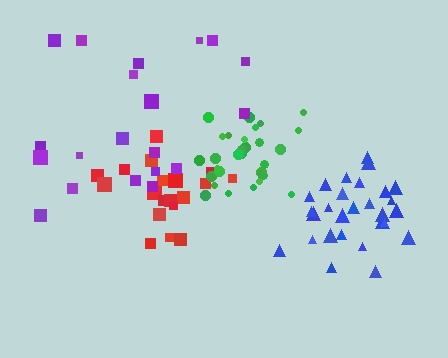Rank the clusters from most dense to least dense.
green, blue, red, purple.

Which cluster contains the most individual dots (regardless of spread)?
Green (30).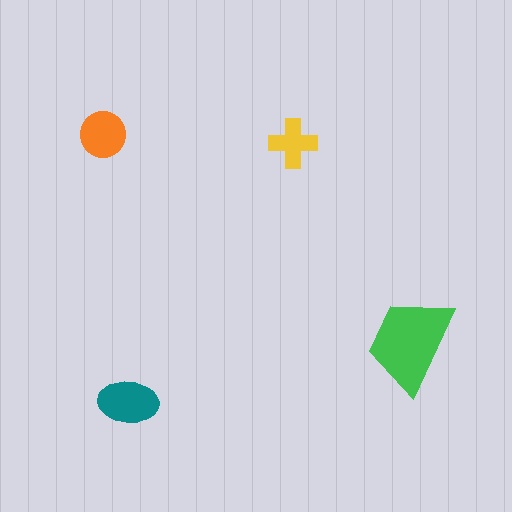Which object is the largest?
The green trapezoid.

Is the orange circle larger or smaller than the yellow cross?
Larger.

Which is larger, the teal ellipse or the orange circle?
The teal ellipse.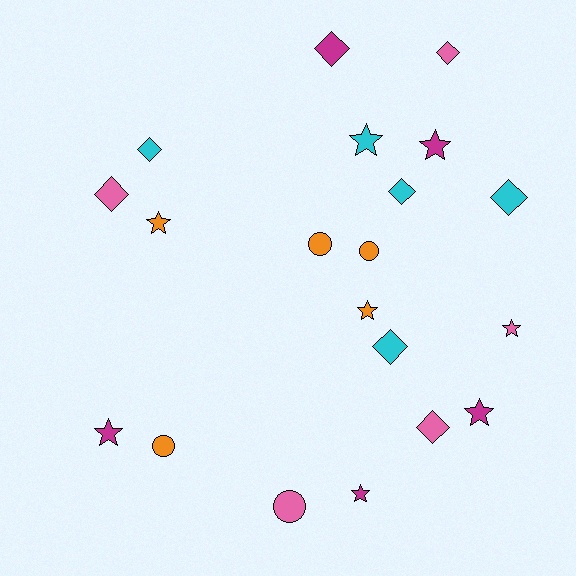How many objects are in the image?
There are 20 objects.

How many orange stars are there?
There are 2 orange stars.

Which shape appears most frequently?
Diamond, with 8 objects.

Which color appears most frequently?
Magenta, with 5 objects.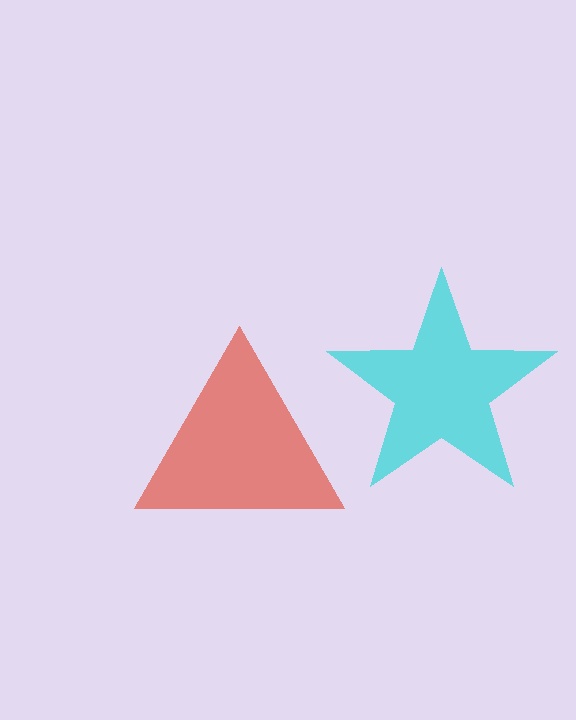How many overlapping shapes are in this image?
There are 2 overlapping shapes in the image.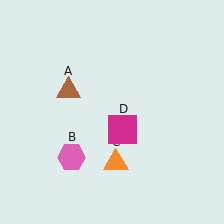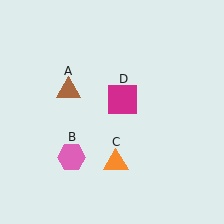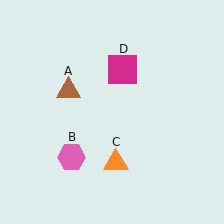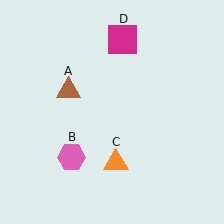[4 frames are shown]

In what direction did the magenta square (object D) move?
The magenta square (object D) moved up.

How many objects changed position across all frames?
1 object changed position: magenta square (object D).